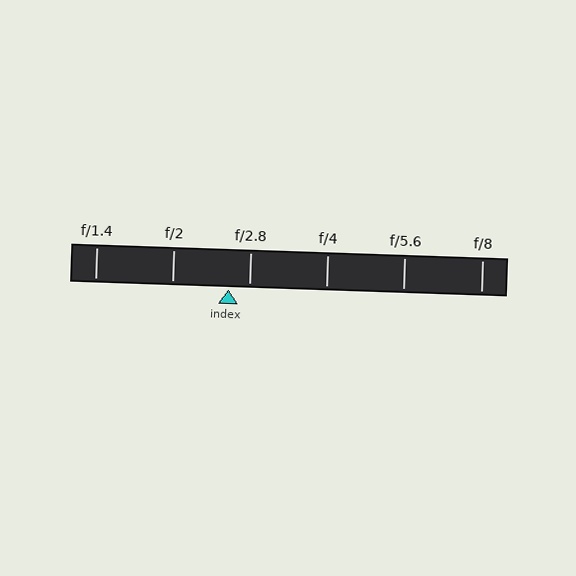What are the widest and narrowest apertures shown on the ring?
The widest aperture shown is f/1.4 and the narrowest is f/8.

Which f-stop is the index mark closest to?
The index mark is closest to f/2.8.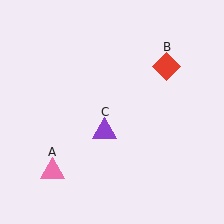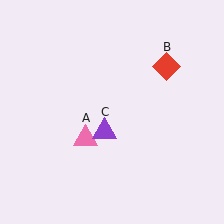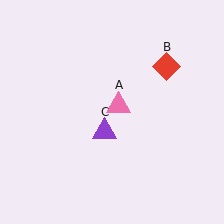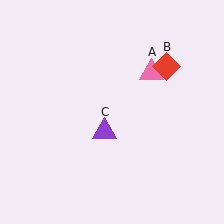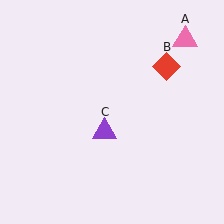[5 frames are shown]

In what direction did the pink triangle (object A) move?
The pink triangle (object A) moved up and to the right.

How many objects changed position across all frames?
1 object changed position: pink triangle (object A).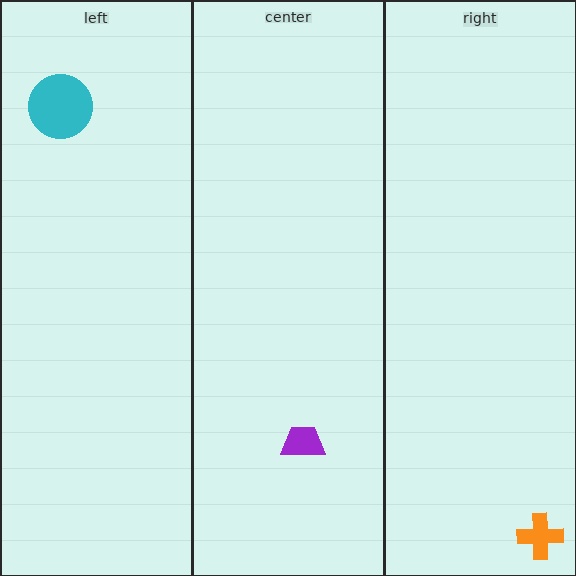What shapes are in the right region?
The orange cross.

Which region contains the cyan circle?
The left region.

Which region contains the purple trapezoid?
The center region.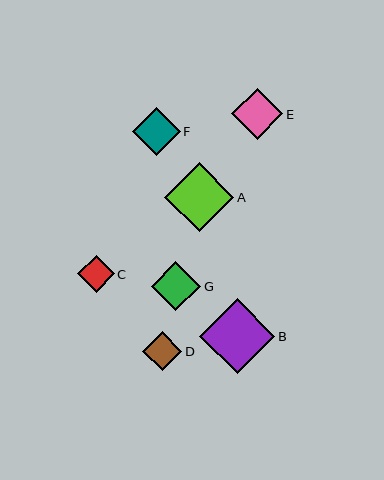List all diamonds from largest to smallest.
From largest to smallest: B, A, E, G, F, D, C.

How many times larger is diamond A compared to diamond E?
Diamond A is approximately 1.4 times the size of diamond E.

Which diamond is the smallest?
Diamond C is the smallest with a size of approximately 36 pixels.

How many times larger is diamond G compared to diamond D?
Diamond G is approximately 1.3 times the size of diamond D.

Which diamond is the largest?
Diamond B is the largest with a size of approximately 75 pixels.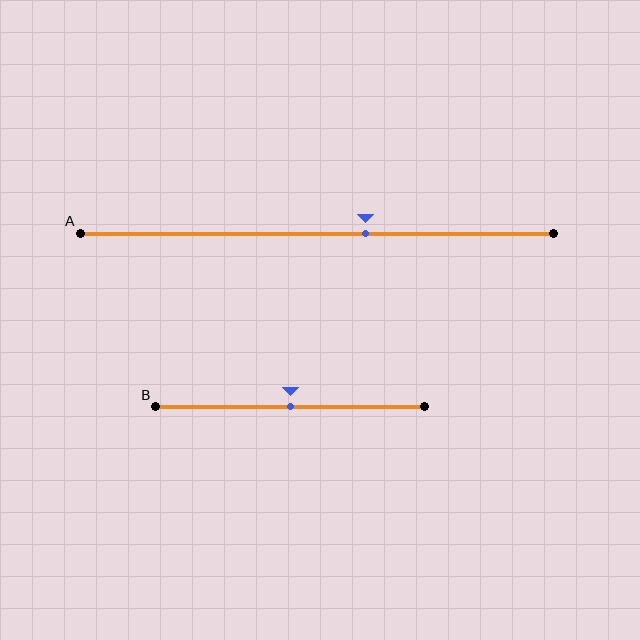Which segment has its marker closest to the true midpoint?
Segment B has its marker closest to the true midpoint.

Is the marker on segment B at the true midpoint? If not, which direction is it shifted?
Yes, the marker on segment B is at the true midpoint.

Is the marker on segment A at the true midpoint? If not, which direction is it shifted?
No, the marker on segment A is shifted to the right by about 10% of the segment length.